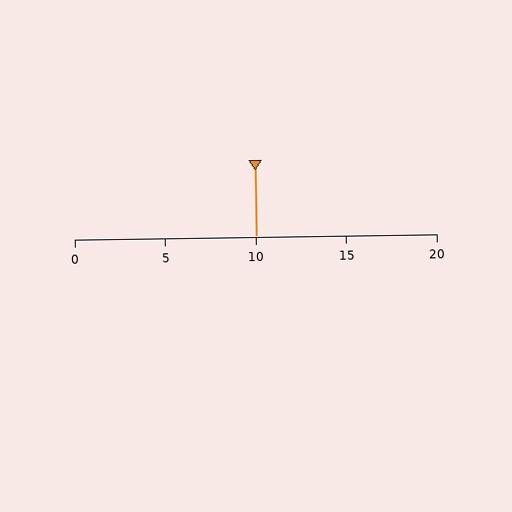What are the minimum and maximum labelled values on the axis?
The axis runs from 0 to 20.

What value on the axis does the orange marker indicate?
The marker indicates approximately 10.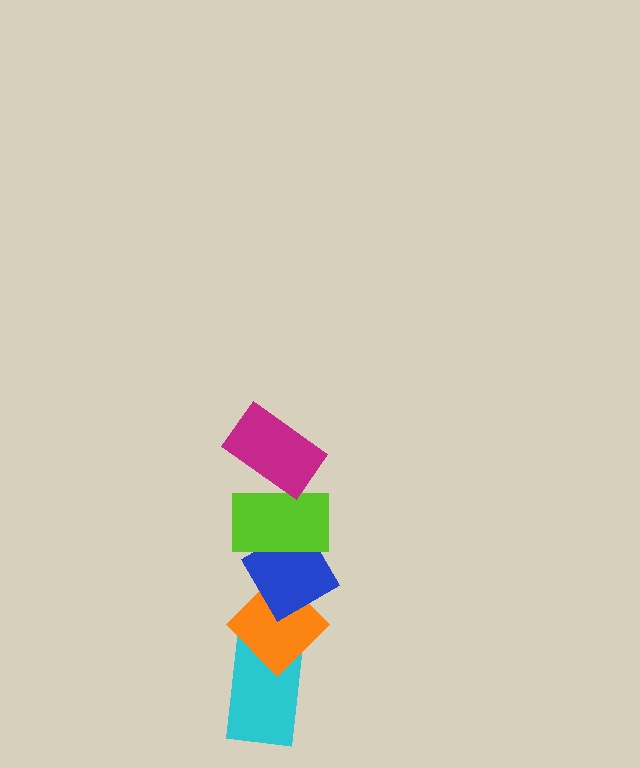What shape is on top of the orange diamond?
The blue diamond is on top of the orange diamond.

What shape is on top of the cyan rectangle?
The orange diamond is on top of the cyan rectangle.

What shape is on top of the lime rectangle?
The magenta rectangle is on top of the lime rectangle.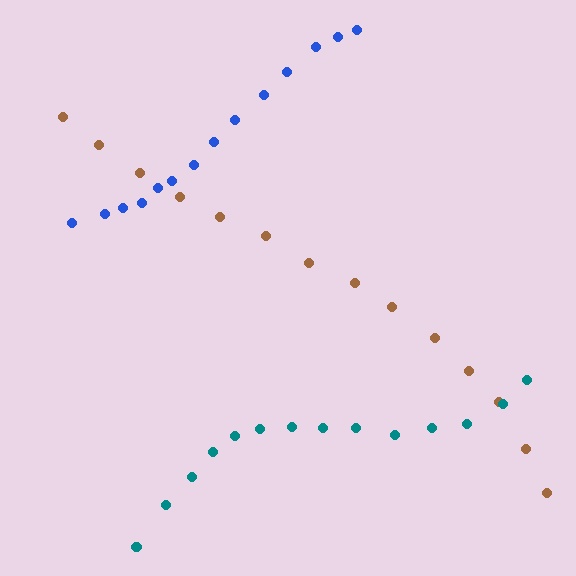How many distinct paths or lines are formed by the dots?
There are 3 distinct paths.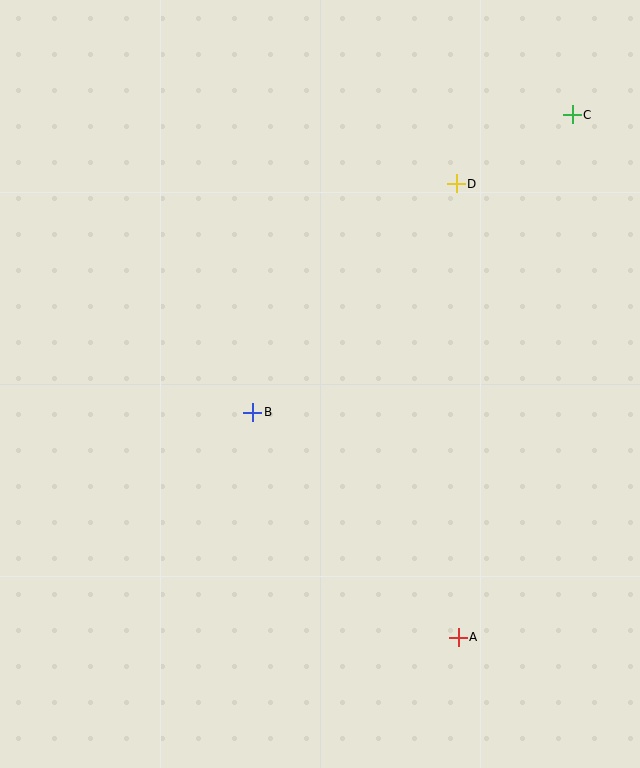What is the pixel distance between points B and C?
The distance between B and C is 437 pixels.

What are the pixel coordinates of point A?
Point A is at (458, 637).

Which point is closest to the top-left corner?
Point B is closest to the top-left corner.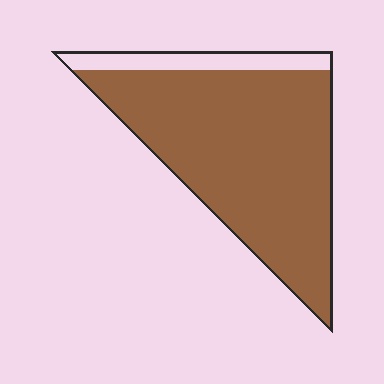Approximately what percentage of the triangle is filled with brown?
Approximately 85%.